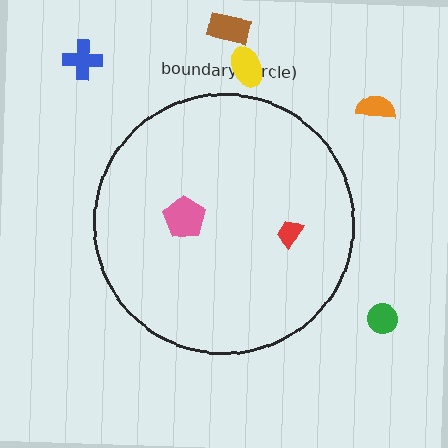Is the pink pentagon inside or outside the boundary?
Inside.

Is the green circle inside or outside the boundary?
Outside.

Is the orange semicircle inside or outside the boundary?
Outside.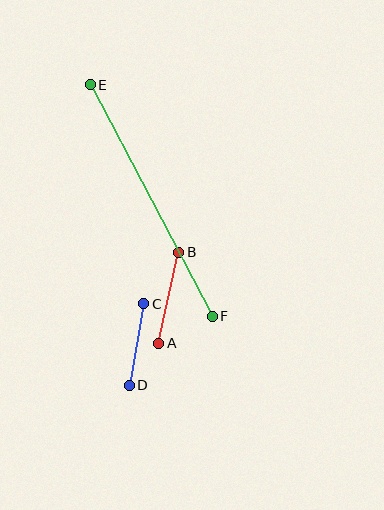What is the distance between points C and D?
The distance is approximately 82 pixels.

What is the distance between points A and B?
The distance is approximately 93 pixels.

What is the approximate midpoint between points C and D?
The midpoint is at approximately (136, 344) pixels.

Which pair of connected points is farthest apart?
Points E and F are farthest apart.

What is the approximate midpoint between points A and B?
The midpoint is at approximately (169, 298) pixels.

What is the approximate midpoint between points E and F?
The midpoint is at approximately (151, 200) pixels.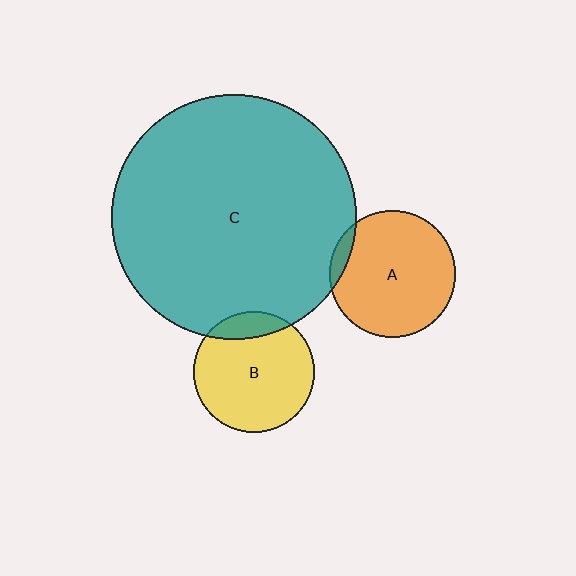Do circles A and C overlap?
Yes.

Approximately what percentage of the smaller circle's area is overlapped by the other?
Approximately 5%.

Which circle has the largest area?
Circle C (teal).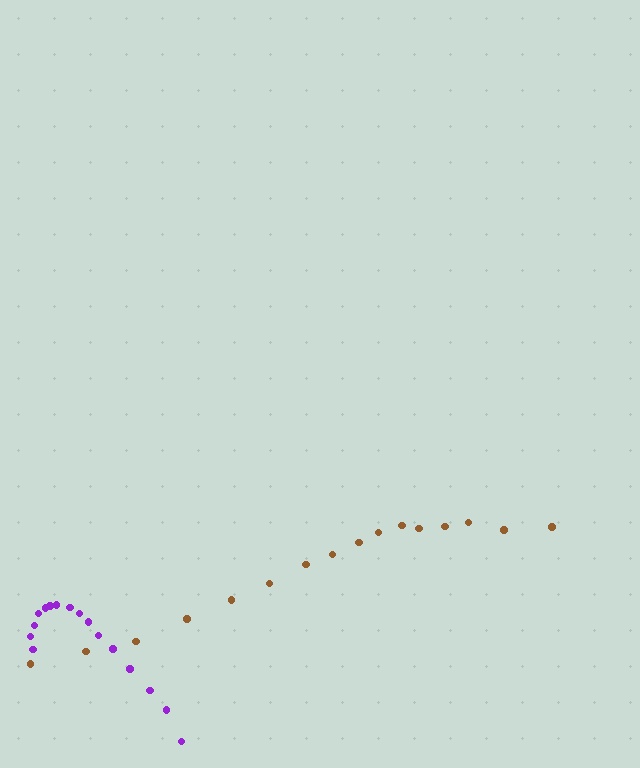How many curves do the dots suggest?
There are 2 distinct paths.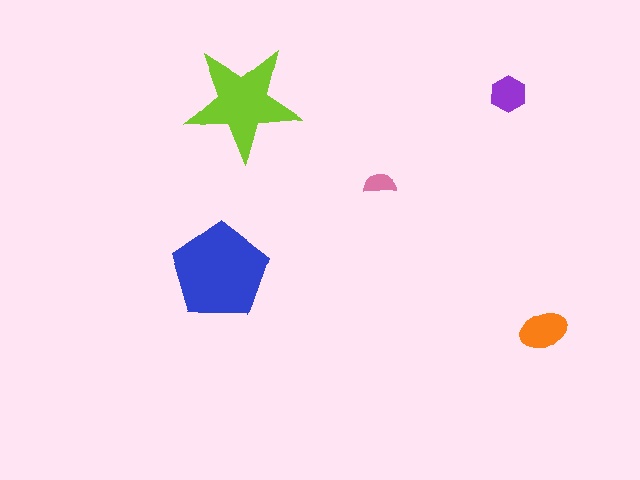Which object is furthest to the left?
The blue pentagon is leftmost.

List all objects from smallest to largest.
The pink semicircle, the purple hexagon, the orange ellipse, the lime star, the blue pentagon.